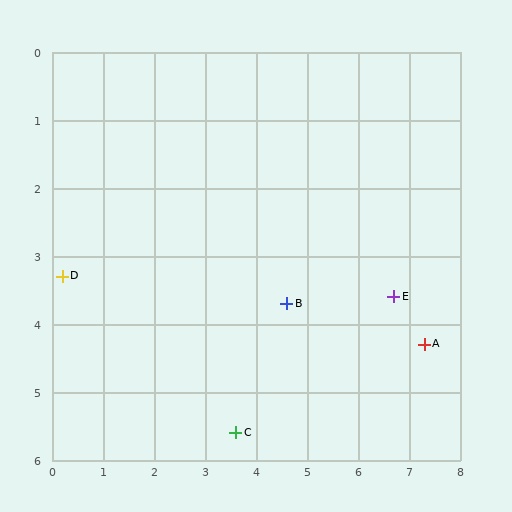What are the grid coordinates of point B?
Point B is at approximately (4.6, 3.7).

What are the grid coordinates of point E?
Point E is at approximately (6.7, 3.6).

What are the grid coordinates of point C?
Point C is at approximately (3.6, 5.6).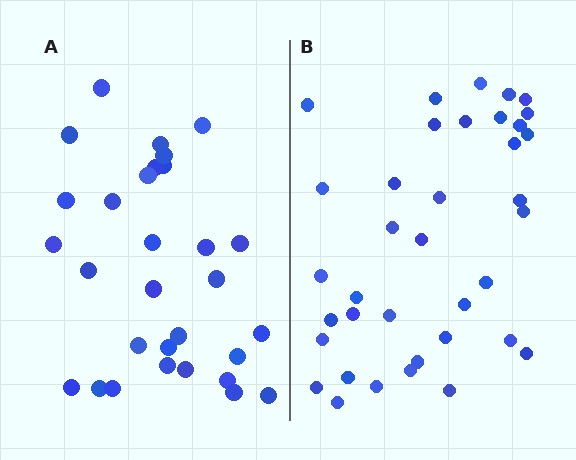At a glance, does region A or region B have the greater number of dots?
Region B (the right region) has more dots.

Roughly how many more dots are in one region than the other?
Region B has roughly 8 or so more dots than region A.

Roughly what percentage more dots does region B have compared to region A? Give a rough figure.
About 25% more.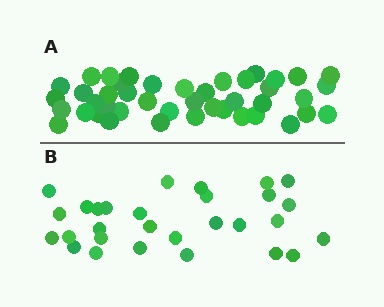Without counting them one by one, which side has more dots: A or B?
Region A (the top region) has more dots.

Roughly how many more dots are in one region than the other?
Region A has approximately 15 more dots than region B.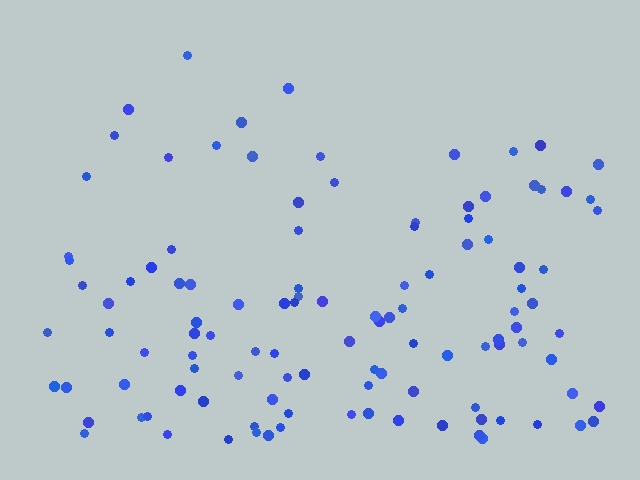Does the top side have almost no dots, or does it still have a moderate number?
Still a moderate number, just noticeably fewer than the bottom.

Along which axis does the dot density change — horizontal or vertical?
Vertical.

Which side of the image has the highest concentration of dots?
The bottom.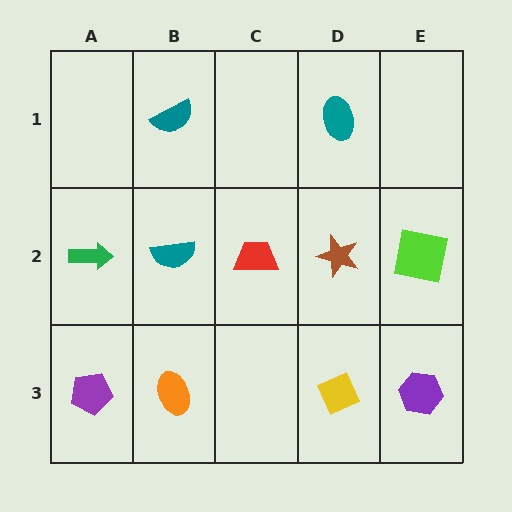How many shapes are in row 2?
5 shapes.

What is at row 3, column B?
An orange ellipse.